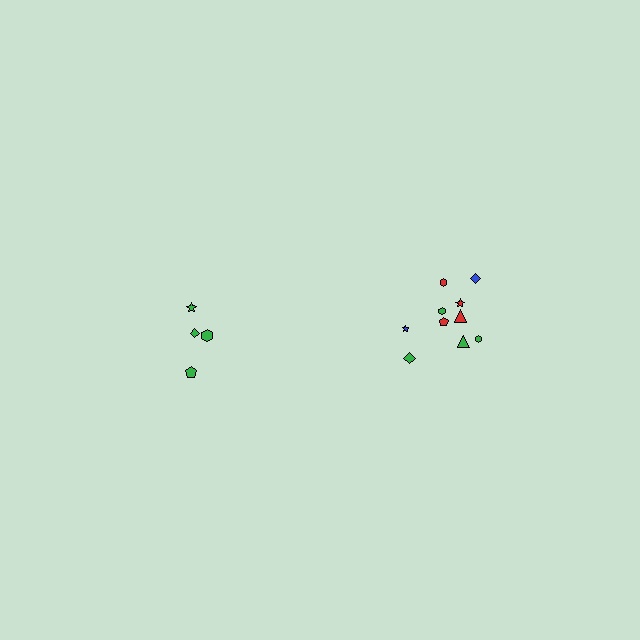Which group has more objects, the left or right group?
The right group.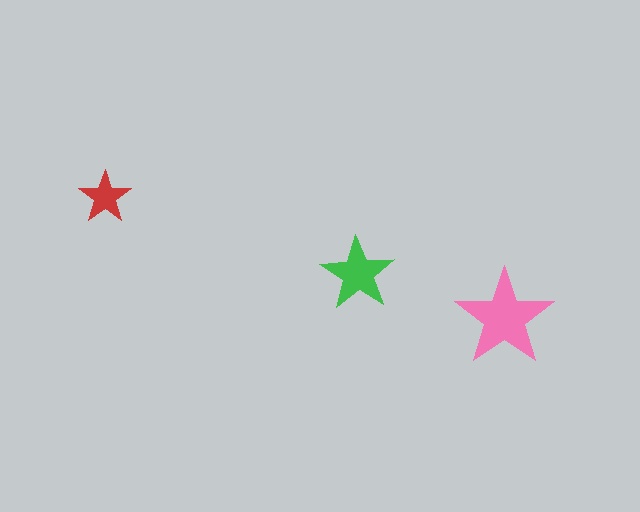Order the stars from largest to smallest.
the pink one, the green one, the red one.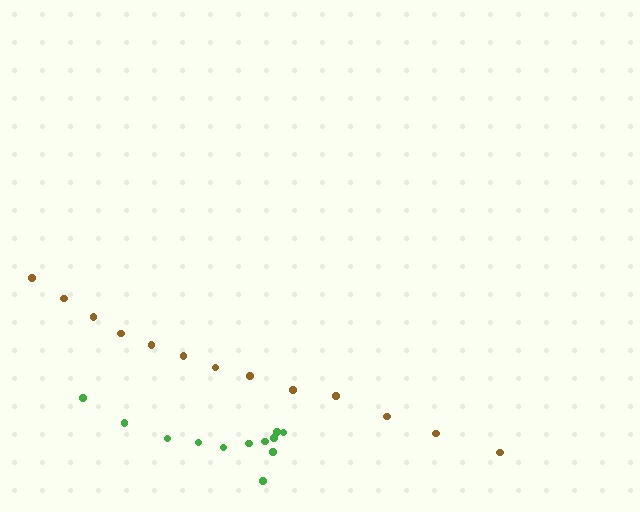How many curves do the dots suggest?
There are 2 distinct paths.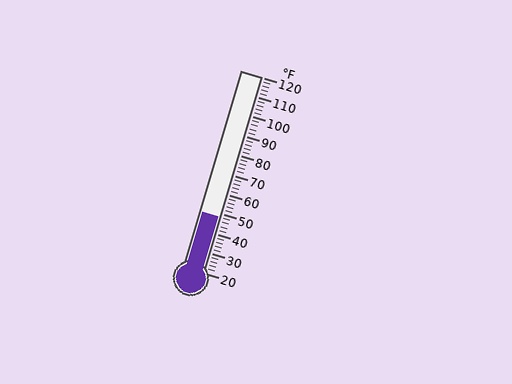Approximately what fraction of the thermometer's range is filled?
The thermometer is filled to approximately 30% of its range.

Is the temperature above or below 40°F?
The temperature is above 40°F.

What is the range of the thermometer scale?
The thermometer scale ranges from 20°F to 120°F.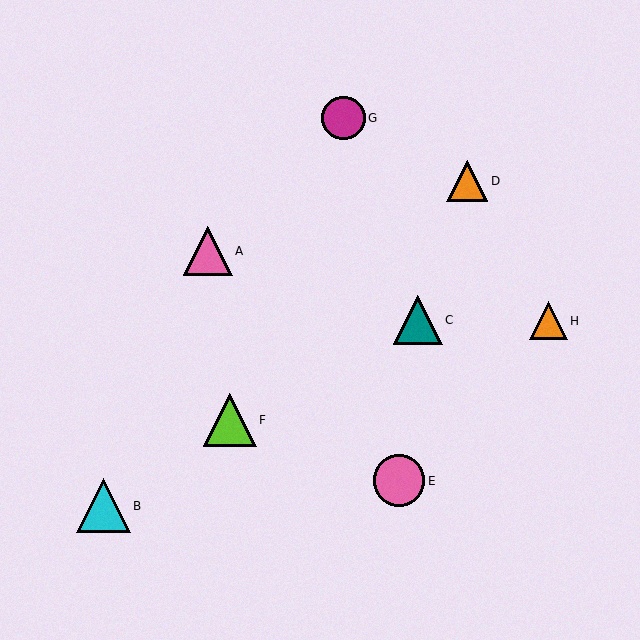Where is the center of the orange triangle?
The center of the orange triangle is at (467, 181).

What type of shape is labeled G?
Shape G is a magenta circle.